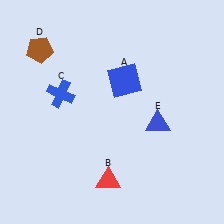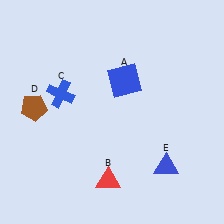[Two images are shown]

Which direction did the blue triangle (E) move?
The blue triangle (E) moved down.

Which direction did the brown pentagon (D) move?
The brown pentagon (D) moved down.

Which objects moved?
The objects that moved are: the brown pentagon (D), the blue triangle (E).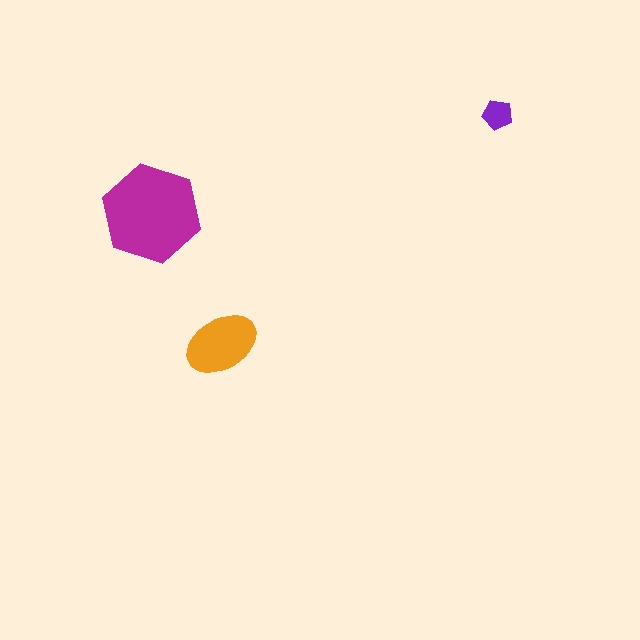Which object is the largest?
The magenta hexagon.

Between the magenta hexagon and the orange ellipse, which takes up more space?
The magenta hexagon.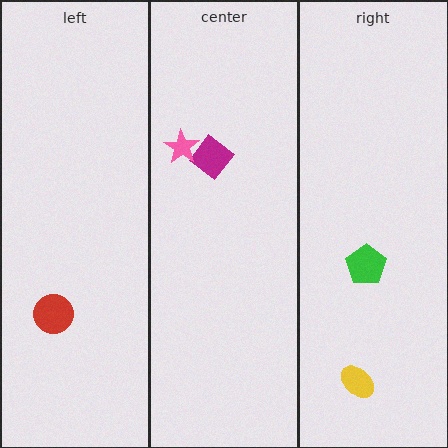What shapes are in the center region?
The magenta diamond, the pink star.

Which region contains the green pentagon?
The right region.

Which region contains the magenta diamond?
The center region.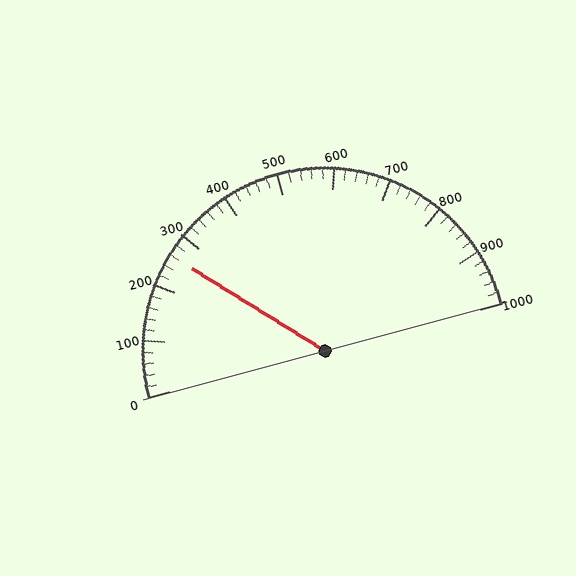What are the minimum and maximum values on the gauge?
The gauge ranges from 0 to 1000.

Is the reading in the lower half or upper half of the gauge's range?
The reading is in the lower half of the range (0 to 1000).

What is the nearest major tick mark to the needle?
The nearest major tick mark is 300.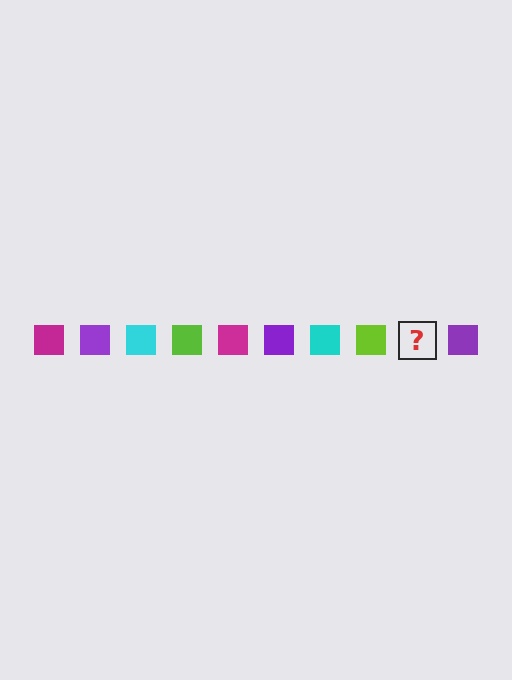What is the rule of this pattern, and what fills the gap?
The rule is that the pattern cycles through magenta, purple, cyan, lime squares. The gap should be filled with a magenta square.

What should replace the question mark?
The question mark should be replaced with a magenta square.